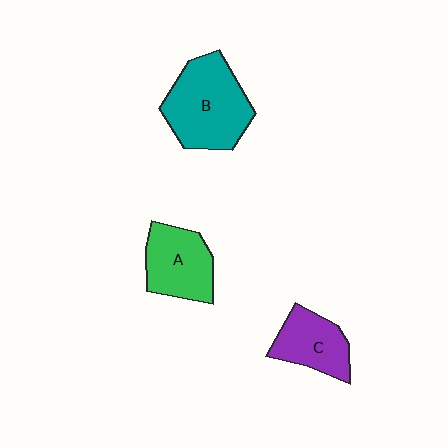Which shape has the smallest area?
Shape C (purple).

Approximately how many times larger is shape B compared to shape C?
Approximately 1.6 times.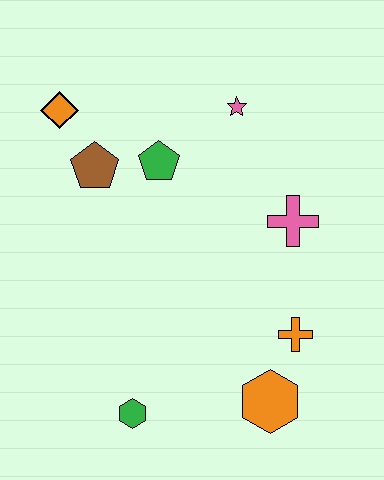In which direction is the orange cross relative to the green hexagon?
The orange cross is to the right of the green hexagon.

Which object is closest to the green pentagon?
The brown pentagon is closest to the green pentagon.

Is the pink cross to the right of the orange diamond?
Yes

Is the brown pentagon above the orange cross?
Yes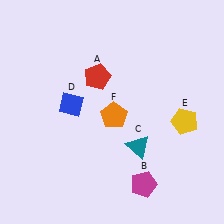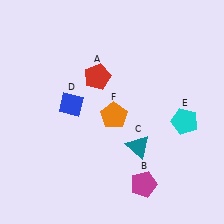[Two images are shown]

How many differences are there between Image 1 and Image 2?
There is 1 difference between the two images.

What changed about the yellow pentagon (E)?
In Image 1, E is yellow. In Image 2, it changed to cyan.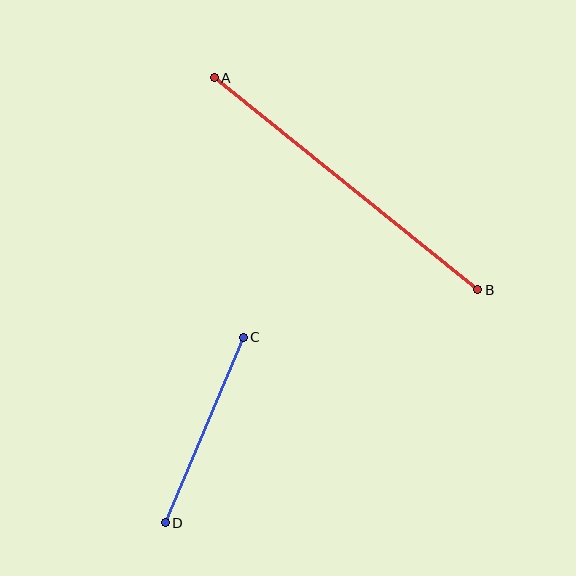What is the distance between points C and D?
The distance is approximately 201 pixels.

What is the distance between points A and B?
The distance is approximately 338 pixels.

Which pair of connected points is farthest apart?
Points A and B are farthest apart.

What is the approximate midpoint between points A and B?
The midpoint is at approximately (346, 184) pixels.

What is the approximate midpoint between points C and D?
The midpoint is at approximately (204, 430) pixels.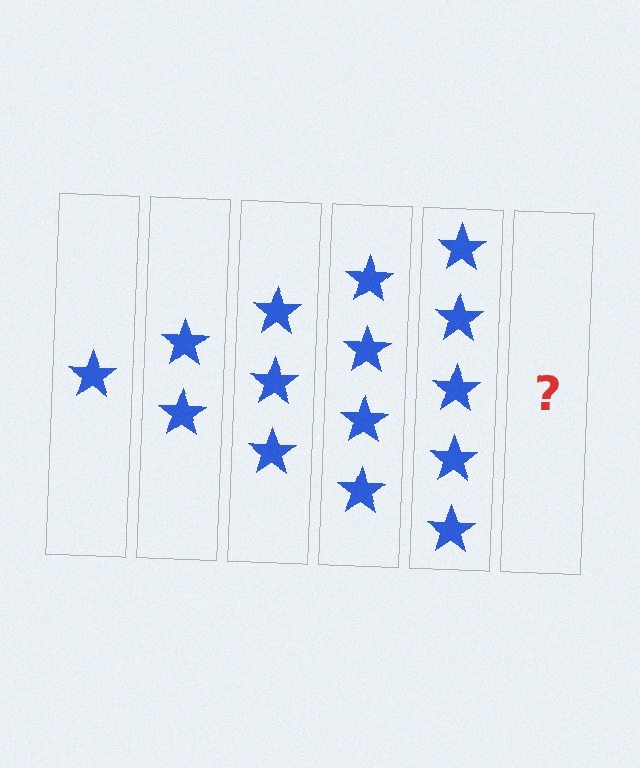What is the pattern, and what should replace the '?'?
The pattern is that each step adds one more star. The '?' should be 6 stars.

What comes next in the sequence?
The next element should be 6 stars.